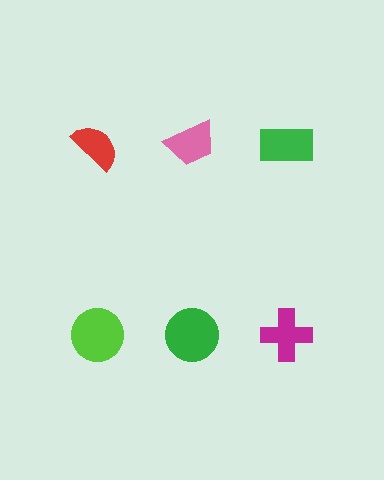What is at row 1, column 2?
A pink trapezoid.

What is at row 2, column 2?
A green circle.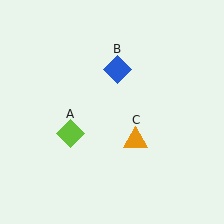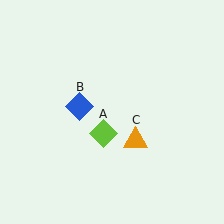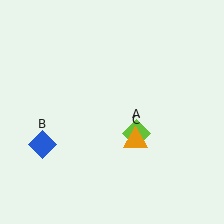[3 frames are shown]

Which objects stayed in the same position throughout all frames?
Orange triangle (object C) remained stationary.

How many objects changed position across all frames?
2 objects changed position: lime diamond (object A), blue diamond (object B).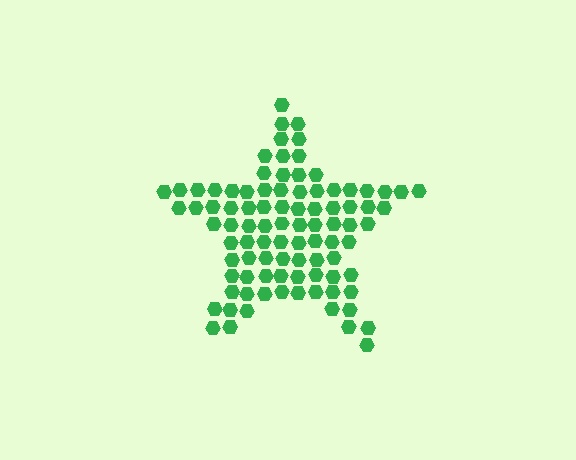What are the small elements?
The small elements are hexagons.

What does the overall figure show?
The overall figure shows a star.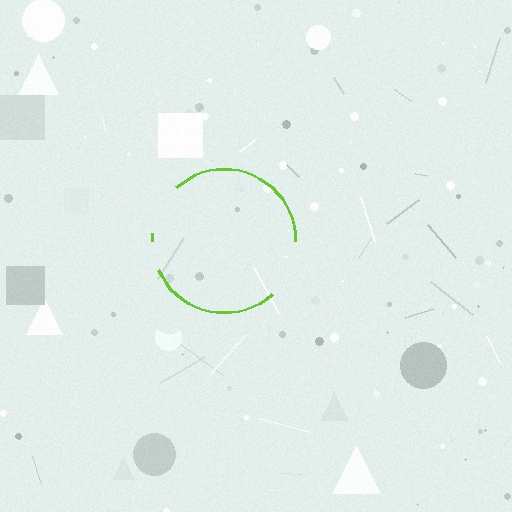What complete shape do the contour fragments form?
The contour fragments form a circle.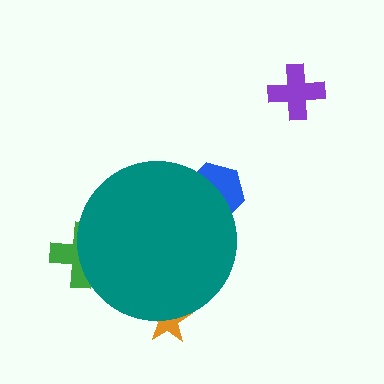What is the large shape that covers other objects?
A teal circle.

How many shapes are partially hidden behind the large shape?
3 shapes are partially hidden.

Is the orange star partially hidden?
Yes, the orange star is partially hidden behind the teal circle.